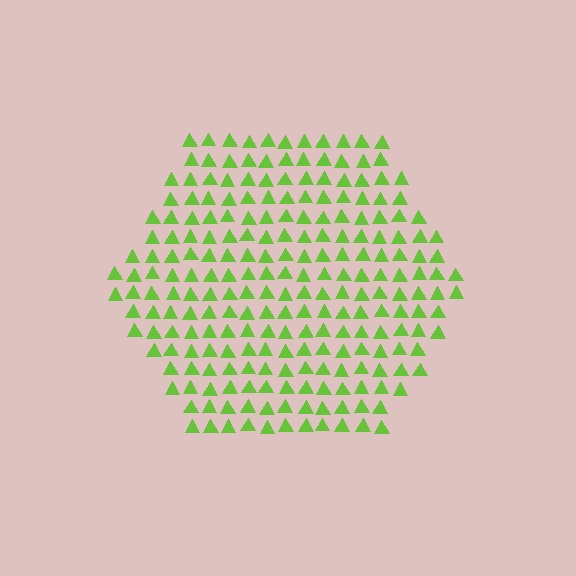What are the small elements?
The small elements are triangles.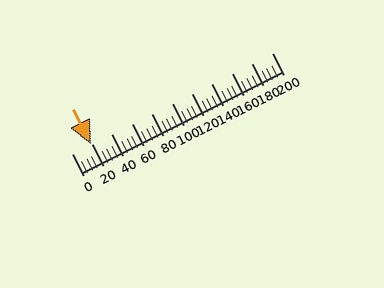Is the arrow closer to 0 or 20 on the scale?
The arrow is closer to 20.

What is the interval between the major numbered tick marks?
The major tick marks are spaced 20 units apart.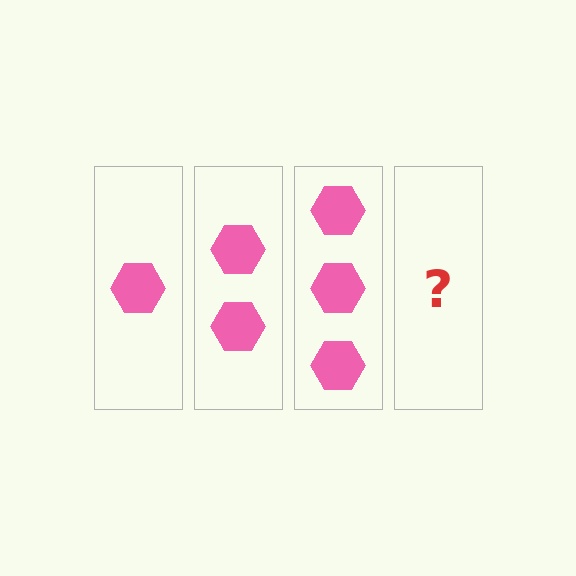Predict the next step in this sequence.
The next step is 4 hexagons.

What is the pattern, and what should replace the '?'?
The pattern is that each step adds one more hexagon. The '?' should be 4 hexagons.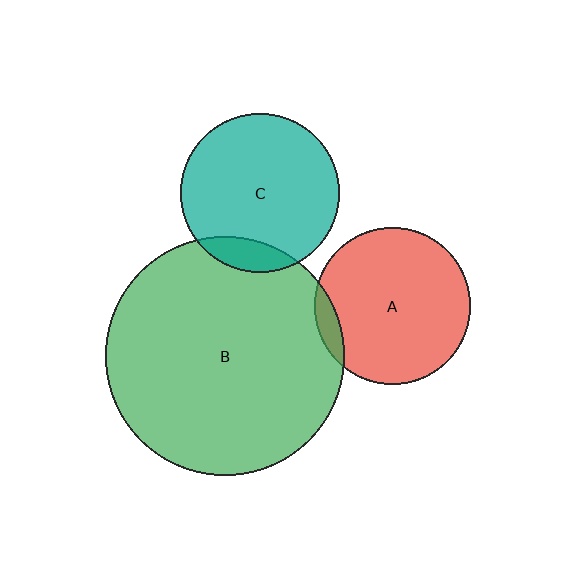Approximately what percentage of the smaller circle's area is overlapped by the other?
Approximately 10%.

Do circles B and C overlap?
Yes.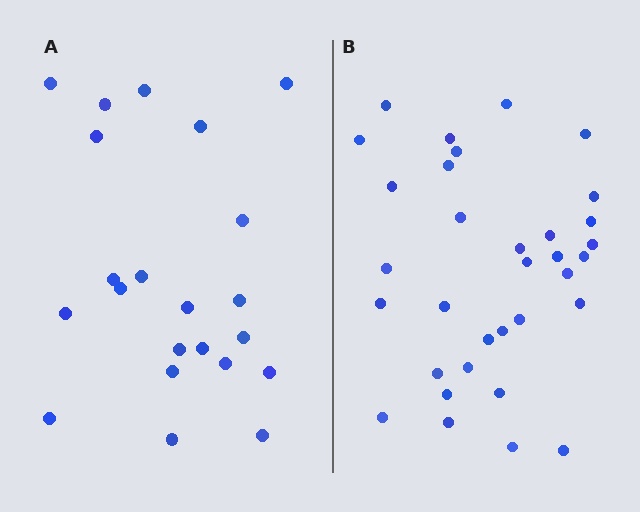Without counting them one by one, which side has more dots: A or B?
Region B (the right region) has more dots.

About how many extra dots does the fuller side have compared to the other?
Region B has roughly 12 or so more dots than region A.